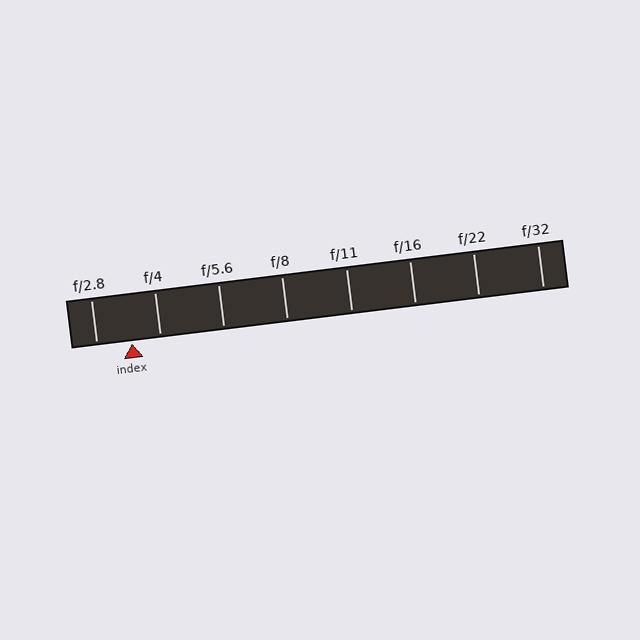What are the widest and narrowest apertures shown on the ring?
The widest aperture shown is f/2.8 and the narrowest is f/32.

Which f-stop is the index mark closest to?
The index mark is closest to f/4.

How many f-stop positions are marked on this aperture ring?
There are 8 f-stop positions marked.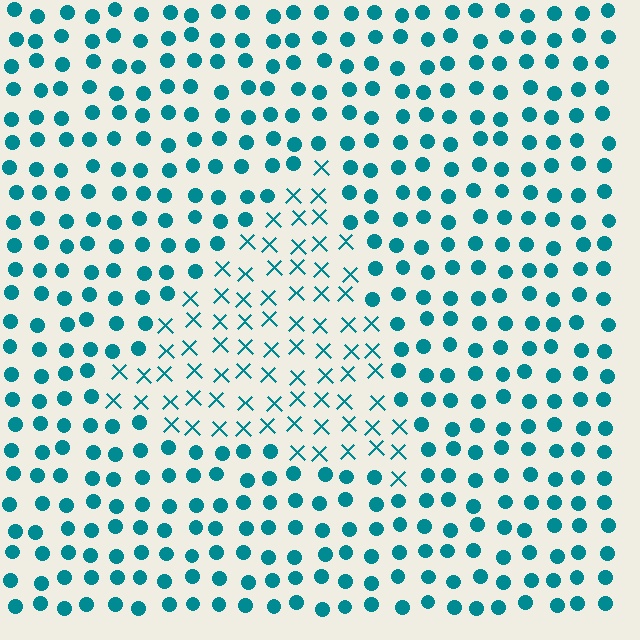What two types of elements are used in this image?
The image uses X marks inside the triangle region and circles outside it.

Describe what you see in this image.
The image is filled with small teal elements arranged in a uniform grid. A triangle-shaped region contains X marks, while the surrounding area contains circles. The boundary is defined purely by the change in element shape.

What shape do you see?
I see a triangle.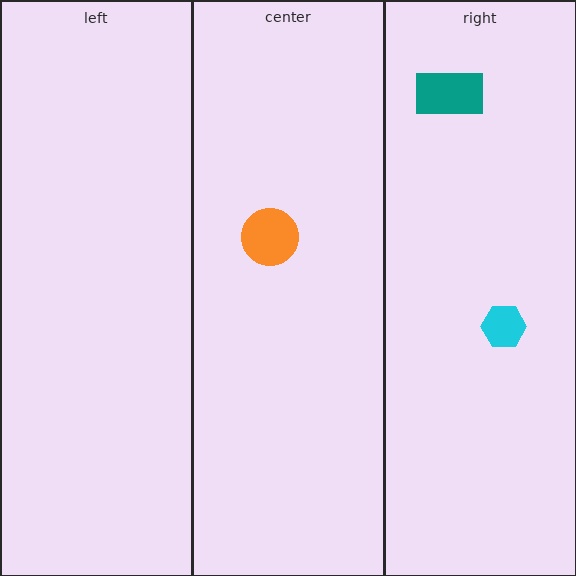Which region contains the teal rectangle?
The right region.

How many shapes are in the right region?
2.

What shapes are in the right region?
The cyan hexagon, the teal rectangle.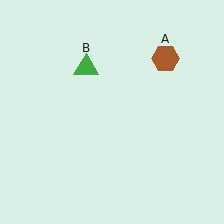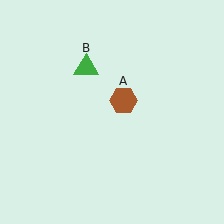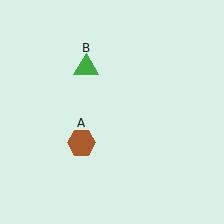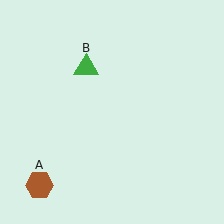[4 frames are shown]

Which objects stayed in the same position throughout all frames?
Green triangle (object B) remained stationary.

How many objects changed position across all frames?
1 object changed position: brown hexagon (object A).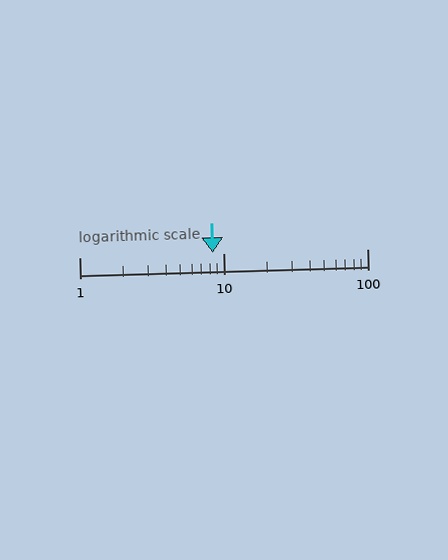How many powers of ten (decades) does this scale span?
The scale spans 2 decades, from 1 to 100.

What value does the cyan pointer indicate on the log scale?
The pointer indicates approximately 8.5.